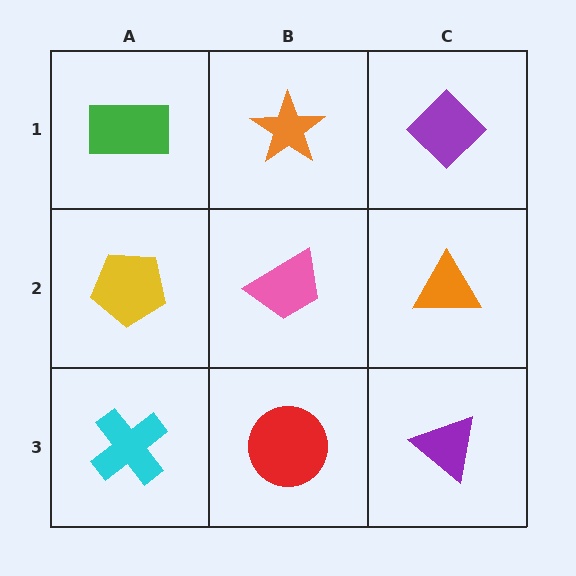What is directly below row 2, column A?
A cyan cross.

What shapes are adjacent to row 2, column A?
A green rectangle (row 1, column A), a cyan cross (row 3, column A), a pink trapezoid (row 2, column B).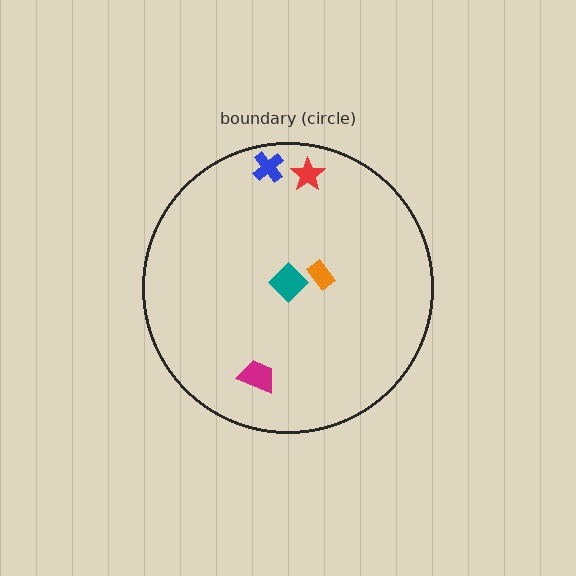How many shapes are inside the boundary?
5 inside, 0 outside.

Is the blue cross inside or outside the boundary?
Inside.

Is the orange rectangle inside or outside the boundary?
Inside.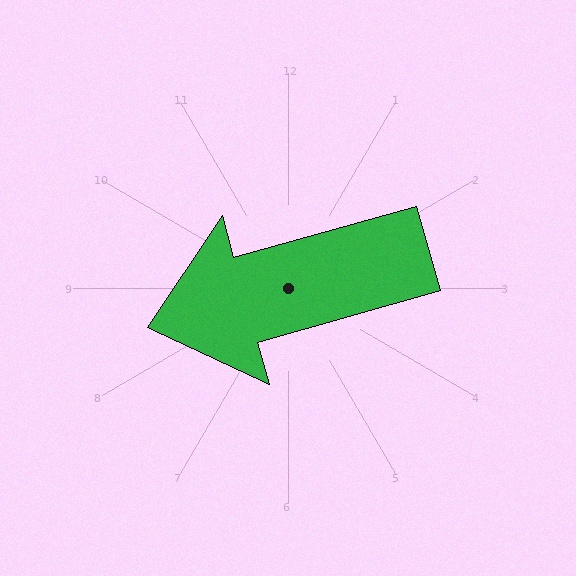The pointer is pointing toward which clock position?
Roughly 8 o'clock.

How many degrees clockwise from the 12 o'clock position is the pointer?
Approximately 254 degrees.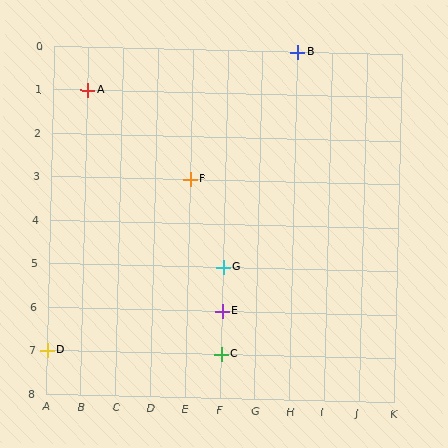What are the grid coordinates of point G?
Point G is at grid coordinates (F, 5).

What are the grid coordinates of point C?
Point C is at grid coordinates (F, 7).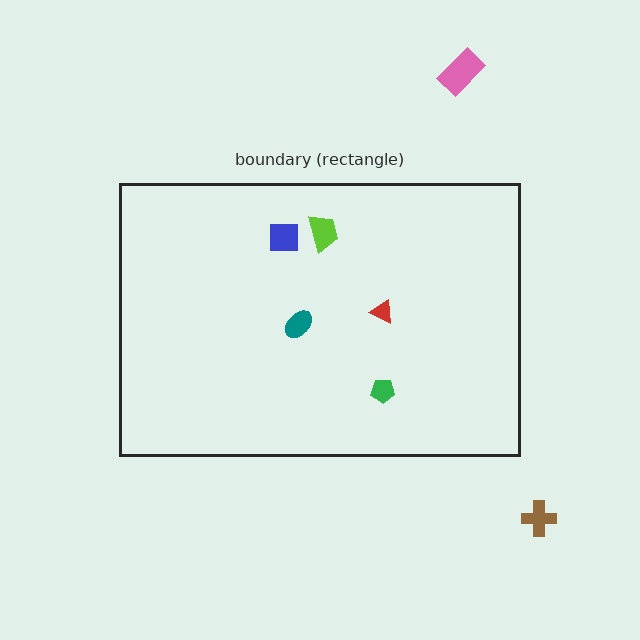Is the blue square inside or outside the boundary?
Inside.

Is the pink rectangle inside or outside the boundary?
Outside.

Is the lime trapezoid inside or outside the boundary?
Inside.